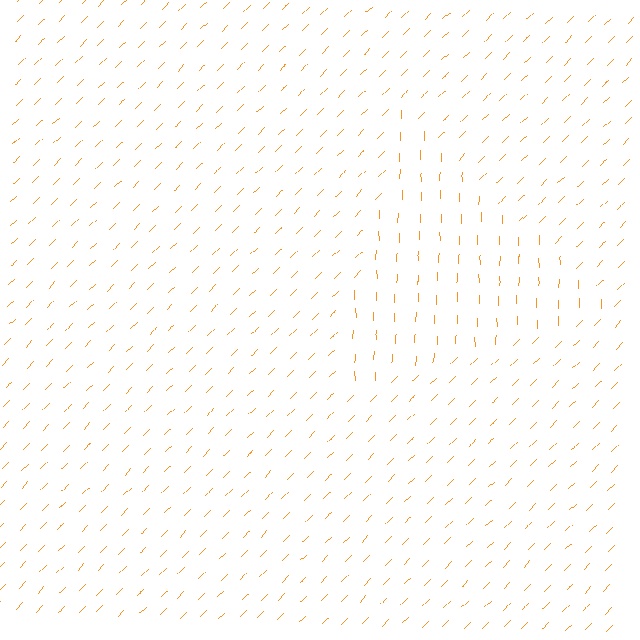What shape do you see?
I see a triangle.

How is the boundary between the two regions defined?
The boundary is defined purely by a change in line orientation (approximately 45 degrees difference). All lines are the same color and thickness.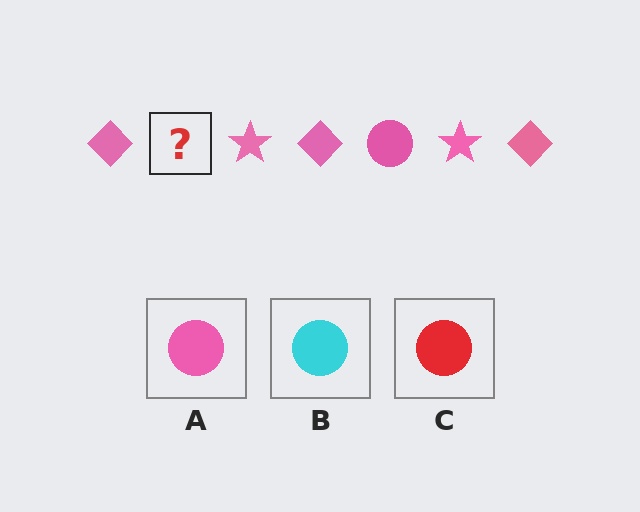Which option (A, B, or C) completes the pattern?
A.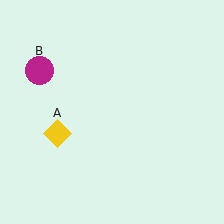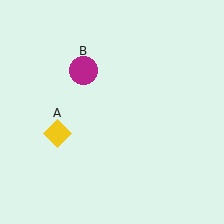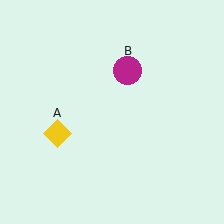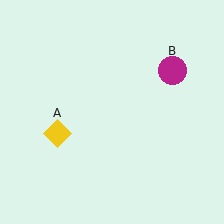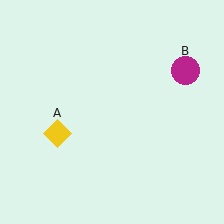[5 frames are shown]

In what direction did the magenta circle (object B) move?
The magenta circle (object B) moved right.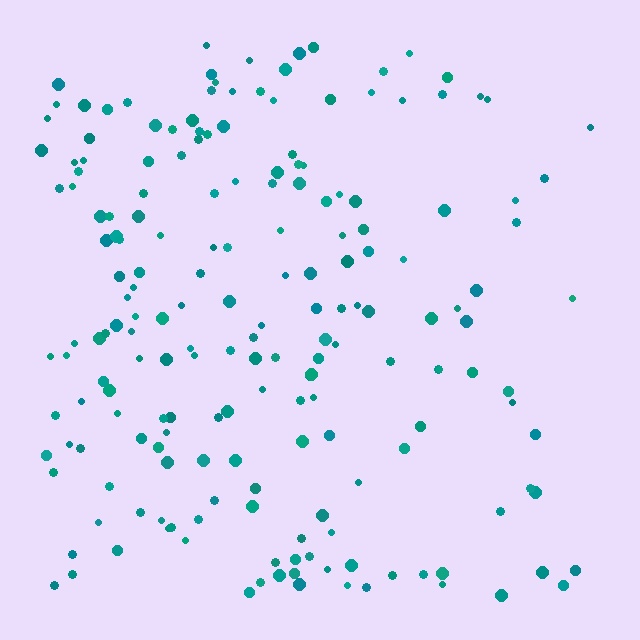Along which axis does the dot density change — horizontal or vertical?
Horizontal.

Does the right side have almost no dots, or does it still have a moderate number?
Still a moderate number, just noticeably fewer than the left.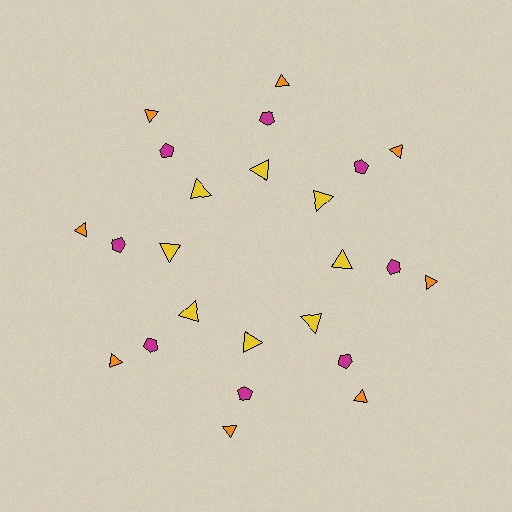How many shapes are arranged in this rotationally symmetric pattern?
There are 24 shapes, arranged in 8 groups of 3.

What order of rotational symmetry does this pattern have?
This pattern has 8-fold rotational symmetry.